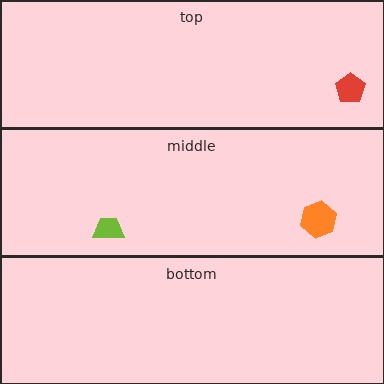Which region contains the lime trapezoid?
The middle region.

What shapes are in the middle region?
The orange hexagon, the lime trapezoid.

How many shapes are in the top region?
1.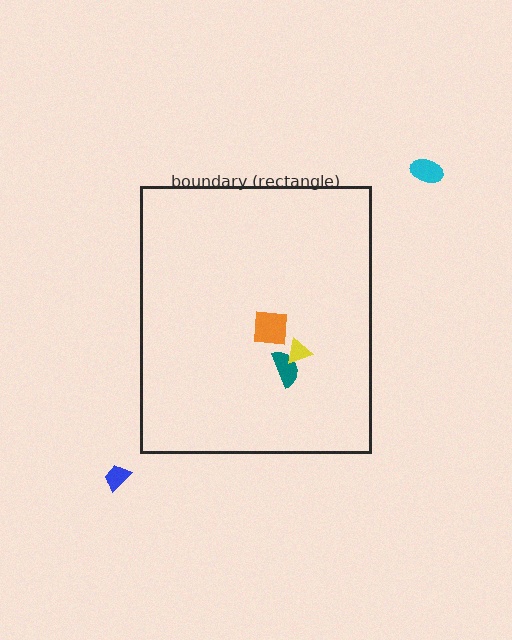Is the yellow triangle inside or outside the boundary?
Inside.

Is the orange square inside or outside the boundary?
Inside.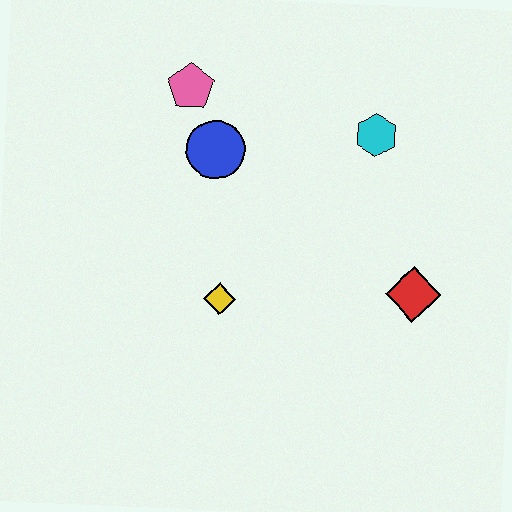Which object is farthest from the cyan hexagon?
The yellow diamond is farthest from the cyan hexagon.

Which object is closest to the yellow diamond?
The blue circle is closest to the yellow diamond.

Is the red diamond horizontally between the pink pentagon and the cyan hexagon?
No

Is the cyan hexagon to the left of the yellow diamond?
No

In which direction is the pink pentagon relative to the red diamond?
The pink pentagon is to the left of the red diamond.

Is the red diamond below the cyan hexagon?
Yes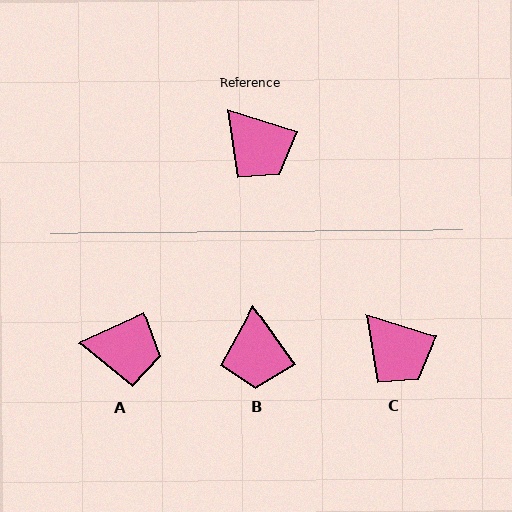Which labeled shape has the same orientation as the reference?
C.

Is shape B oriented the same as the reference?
No, it is off by about 37 degrees.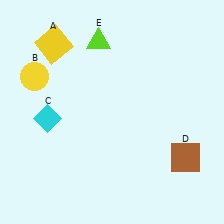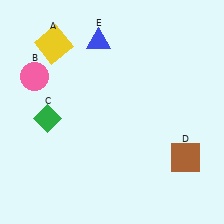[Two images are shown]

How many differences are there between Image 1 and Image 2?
There are 3 differences between the two images.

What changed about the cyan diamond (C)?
In Image 1, C is cyan. In Image 2, it changed to green.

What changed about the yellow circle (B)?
In Image 1, B is yellow. In Image 2, it changed to pink.